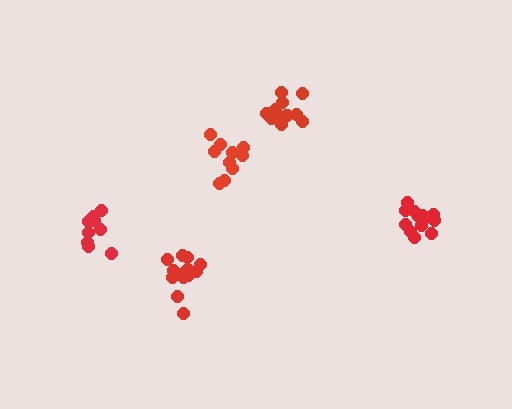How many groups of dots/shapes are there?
There are 5 groups.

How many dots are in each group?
Group 1: 13 dots, Group 2: 14 dots, Group 3: 10 dots, Group 4: 9 dots, Group 5: 12 dots (58 total).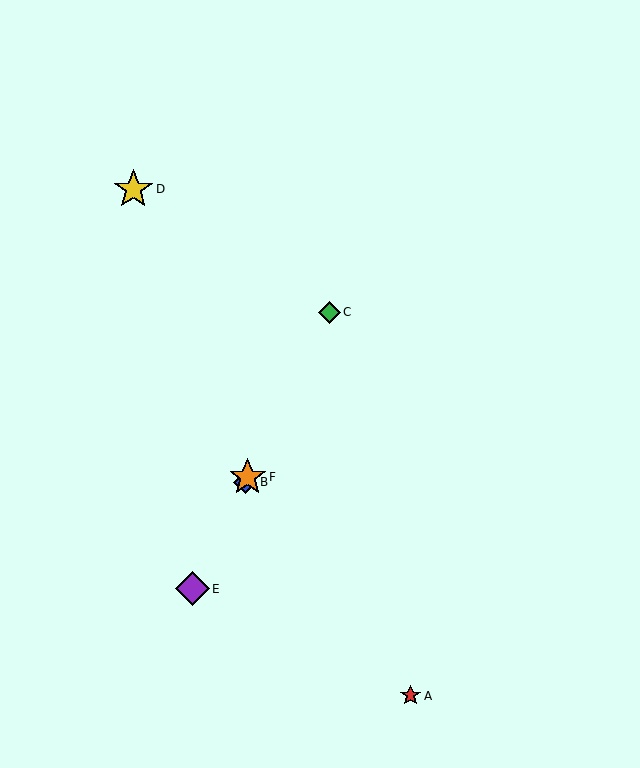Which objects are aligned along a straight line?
Objects B, C, E, F are aligned along a straight line.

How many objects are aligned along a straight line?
4 objects (B, C, E, F) are aligned along a straight line.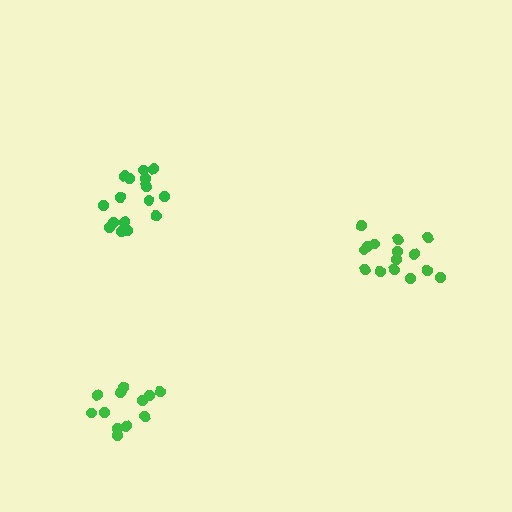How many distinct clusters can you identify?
There are 3 distinct clusters.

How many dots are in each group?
Group 1: 15 dots, Group 2: 17 dots, Group 3: 12 dots (44 total).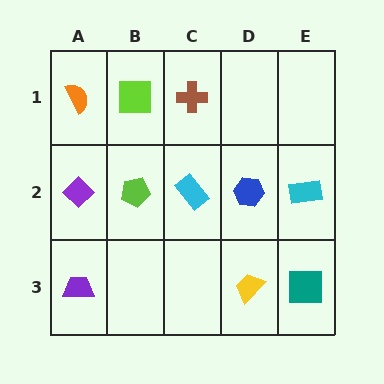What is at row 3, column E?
A teal square.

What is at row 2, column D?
A blue hexagon.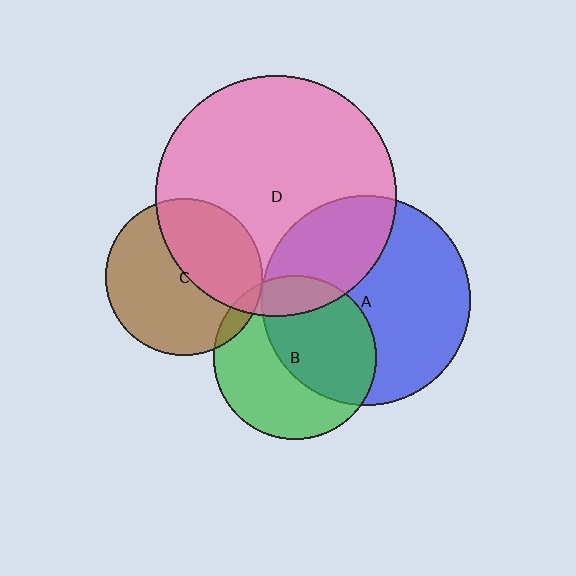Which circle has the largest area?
Circle D (pink).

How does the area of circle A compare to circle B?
Approximately 1.6 times.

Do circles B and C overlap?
Yes.